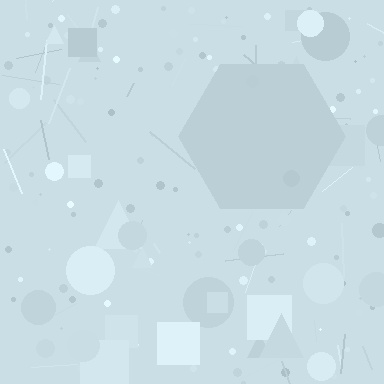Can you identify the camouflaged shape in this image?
The camouflaged shape is a hexagon.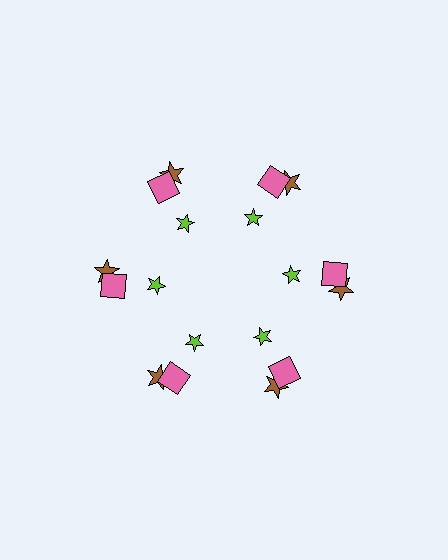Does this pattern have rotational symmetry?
Yes, this pattern has 6-fold rotational symmetry. It looks the same after rotating 60 degrees around the center.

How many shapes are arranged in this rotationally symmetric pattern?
There are 18 shapes, arranged in 6 groups of 3.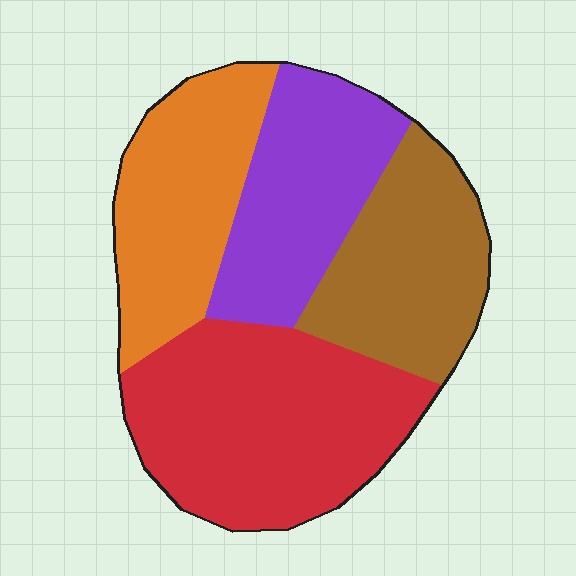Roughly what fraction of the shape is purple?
Purple takes up about one fifth (1/5) of the shape.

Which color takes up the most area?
Red, at roughly 35%.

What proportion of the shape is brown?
Brown covers 22% of the shape.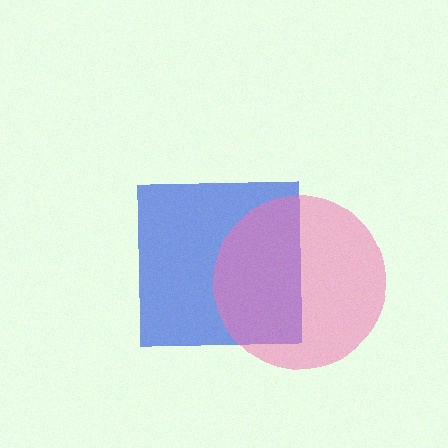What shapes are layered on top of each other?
The layered shapes are: a blue square, a pink circle.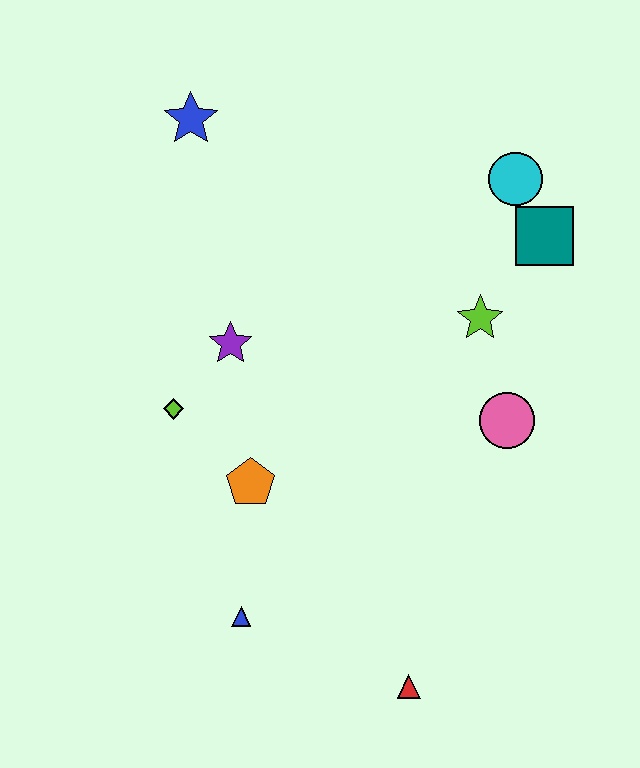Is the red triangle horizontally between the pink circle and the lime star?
No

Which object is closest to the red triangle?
The blue triangle is closest to the red triangle.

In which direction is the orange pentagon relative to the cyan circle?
The orange pentagon is below the cyan circle.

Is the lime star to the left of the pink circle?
Yes